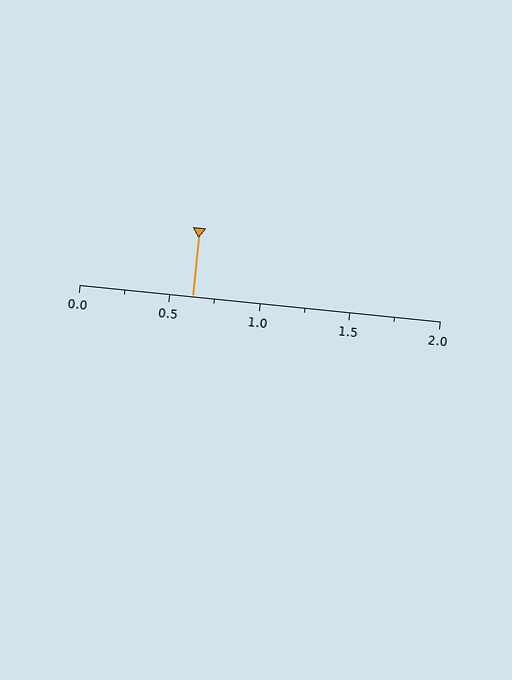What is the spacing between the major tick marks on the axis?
The major ticks are spaced 0.5 apart.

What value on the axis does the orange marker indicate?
The marker indicates approximately 0.62.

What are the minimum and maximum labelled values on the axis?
The axis runs from 0.0 to 2.0.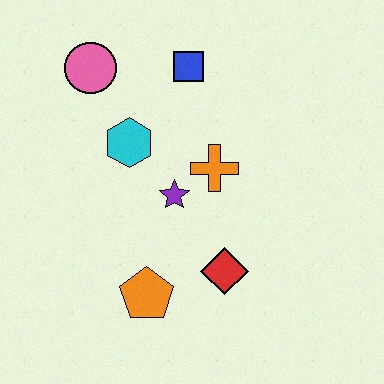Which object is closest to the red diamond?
The orange pentagon is closest to the red diamond.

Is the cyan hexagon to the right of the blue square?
No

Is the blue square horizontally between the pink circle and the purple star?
No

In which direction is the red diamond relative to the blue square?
The red diamond is below the blue square.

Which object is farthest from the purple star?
The pink circle is farthest from the purple star.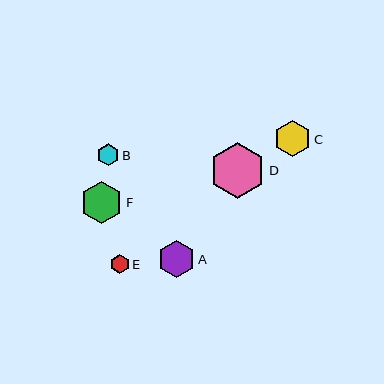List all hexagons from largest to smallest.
From largest to smallest: D, F, A, C, B, E.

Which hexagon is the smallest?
Hexagon E is the smallest with a size of approximately 19 pixels.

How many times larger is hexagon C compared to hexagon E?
Hexagon C is approximately 1.9 times the size of hexagon E.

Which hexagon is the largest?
Hexagon D is the largest with a size of approximately 56 pixels.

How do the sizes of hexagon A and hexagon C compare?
Hexagon A and hexagon C are approximately the same size.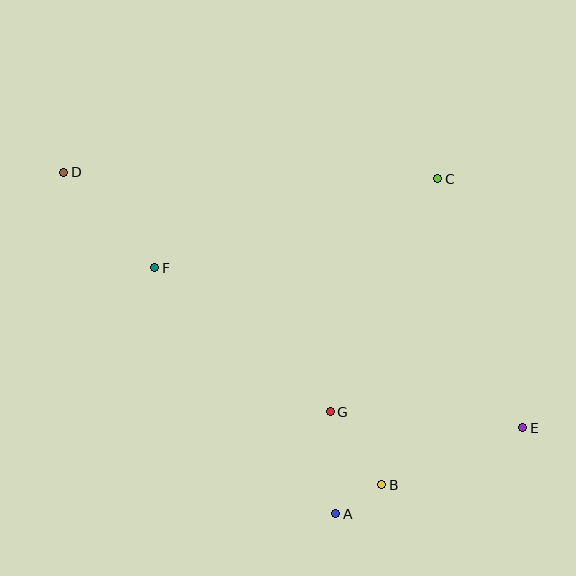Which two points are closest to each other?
Points A and B are closest to each other.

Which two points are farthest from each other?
Points D and E are farthest from each other.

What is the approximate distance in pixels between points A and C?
The distance between A and C is approximately 350 pixels.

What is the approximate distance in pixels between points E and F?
The distance between E and F is approximately 401 pixels.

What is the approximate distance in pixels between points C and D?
The distance between C and D is approximately 374 pixels.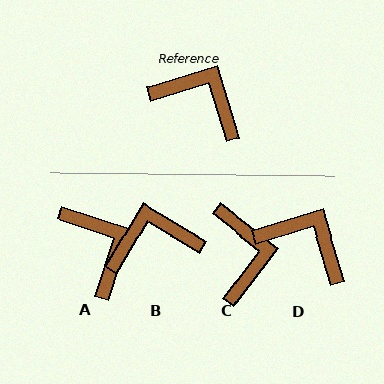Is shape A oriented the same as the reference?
No, it is off by about 35 degrees.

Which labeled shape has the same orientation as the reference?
D.